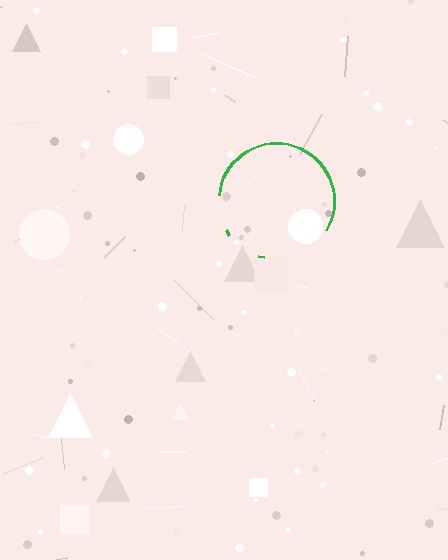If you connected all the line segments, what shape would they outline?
They would outline a circle.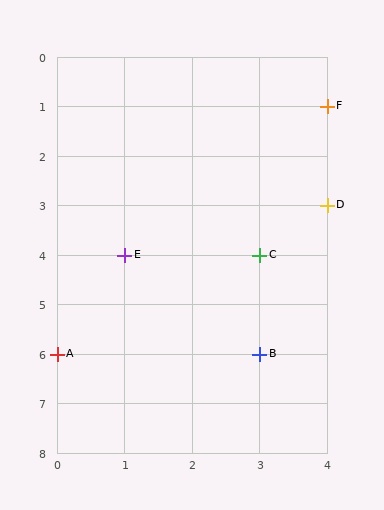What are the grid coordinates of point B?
Point B is at grid coordinates (3, 6).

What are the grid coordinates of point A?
Point A is at grid coordinates (0, 6).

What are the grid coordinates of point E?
Point E is at grid coordinates (1, 4).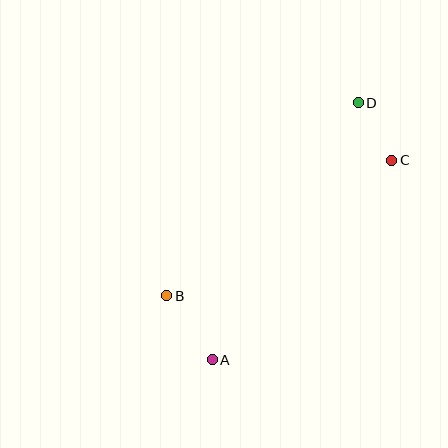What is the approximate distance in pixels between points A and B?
The distance between A and B is approximately 78 pixels.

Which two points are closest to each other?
Points C and D are closest to each other.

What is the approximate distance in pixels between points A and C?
The distance between A and C is approximately 269 pixels.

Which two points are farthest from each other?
Points A and D are farthest from each other.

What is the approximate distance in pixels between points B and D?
The distance between B and D is approximately 272 pixels.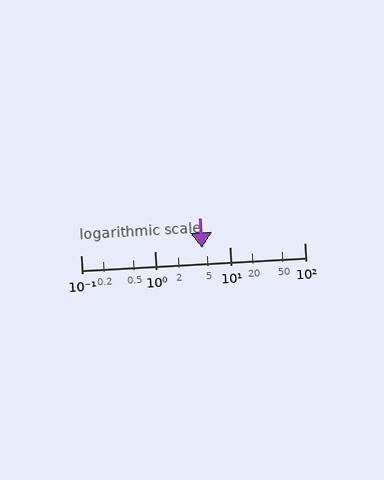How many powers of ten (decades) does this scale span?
The scale spans 3 decades, from 0.1 to 100.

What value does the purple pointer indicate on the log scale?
The pointer indicates approximately 4.3.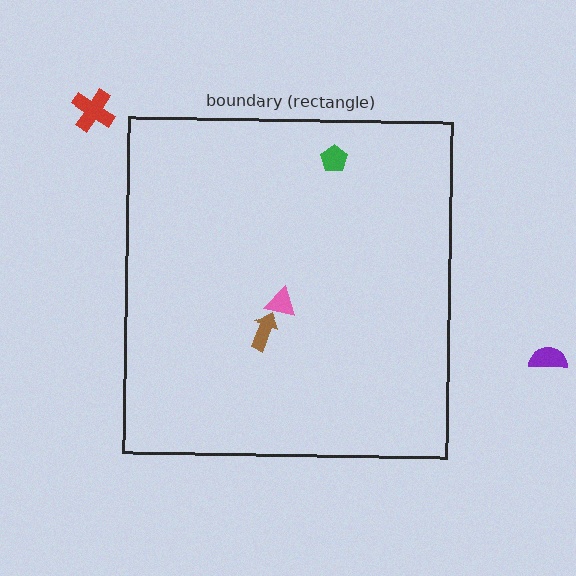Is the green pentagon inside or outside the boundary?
Inside.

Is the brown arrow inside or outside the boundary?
Inside.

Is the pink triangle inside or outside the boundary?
Inside.